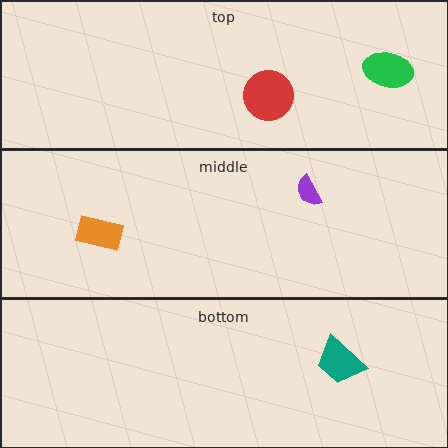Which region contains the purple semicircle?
The middle region.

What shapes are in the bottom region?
The teal trapezoid.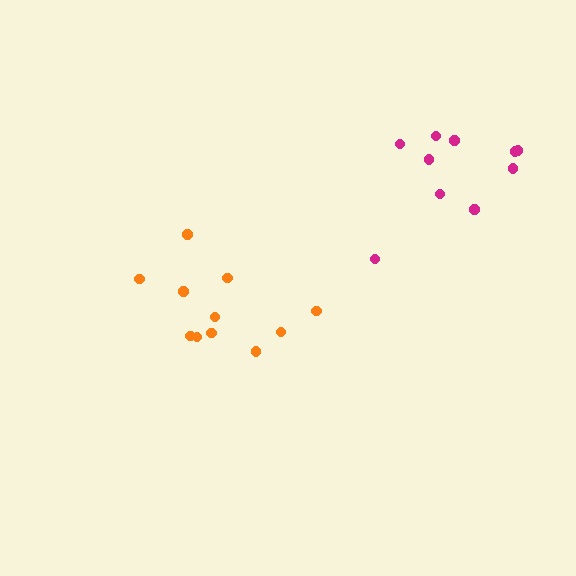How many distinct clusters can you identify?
There are 2 distinct clusters.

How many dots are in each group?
Group 1: 10 dots, Group 2: 11 dots (21 total).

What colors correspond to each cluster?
The clusters are colored: magenta, orange.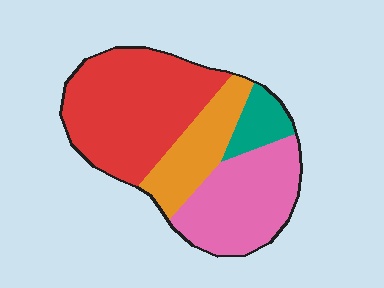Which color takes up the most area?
Red, at roughly 45%.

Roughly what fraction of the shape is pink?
Pink covers roughly 30% of the shape.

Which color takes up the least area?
Teal, at roughly 10%.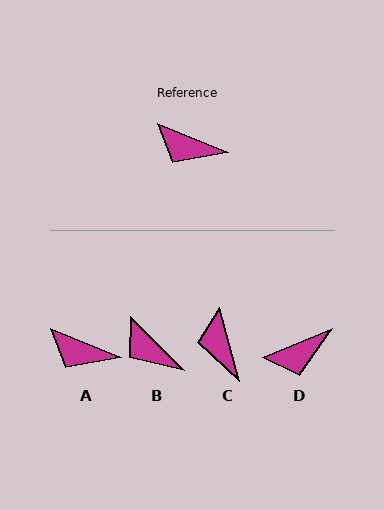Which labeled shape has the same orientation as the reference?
A.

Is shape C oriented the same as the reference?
No, it is off by about 53 degrees.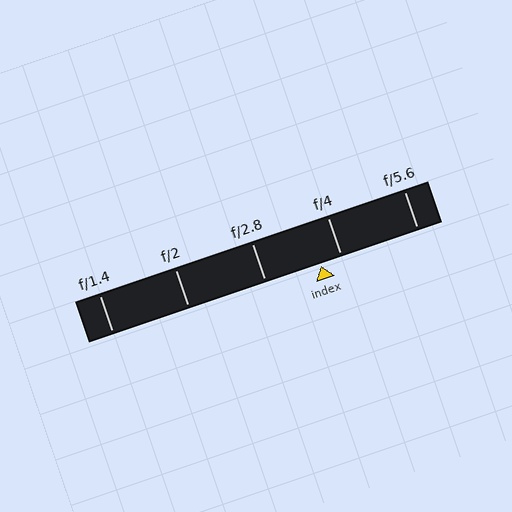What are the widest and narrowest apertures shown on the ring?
The widest aperture shown is f/1.4 and the narrowest is f/5.6.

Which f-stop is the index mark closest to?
The index mark is closest to f/4.